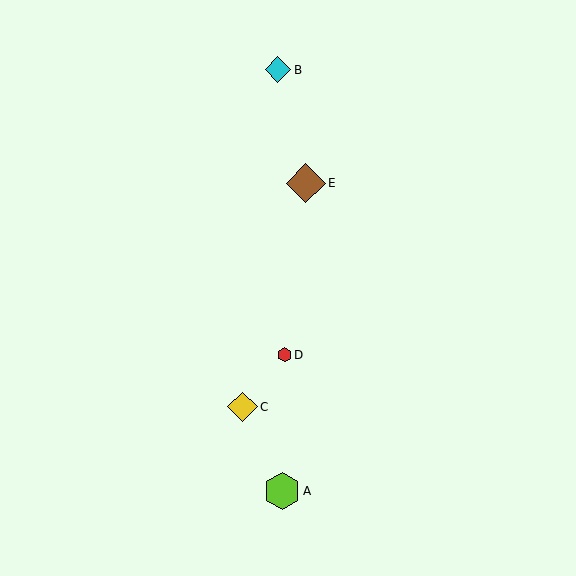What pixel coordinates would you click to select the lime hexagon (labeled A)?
Click at (282, 491) to select the lime hexagon A.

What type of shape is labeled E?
Shape E is a brown diamond.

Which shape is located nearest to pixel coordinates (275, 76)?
The cyan diamond (labeled B) at (278, 70) is nearest to that location.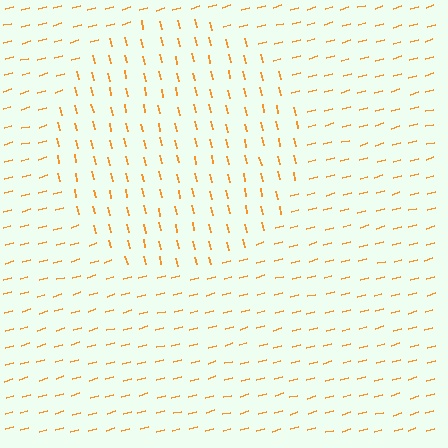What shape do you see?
I see a circle.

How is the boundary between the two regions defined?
The boundary is defined purely by a change in line orientation (approximately 88 degrees difference). All lines are the same color and thickness.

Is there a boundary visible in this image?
Yes, there is a texture boundary formed by a change in line orientation.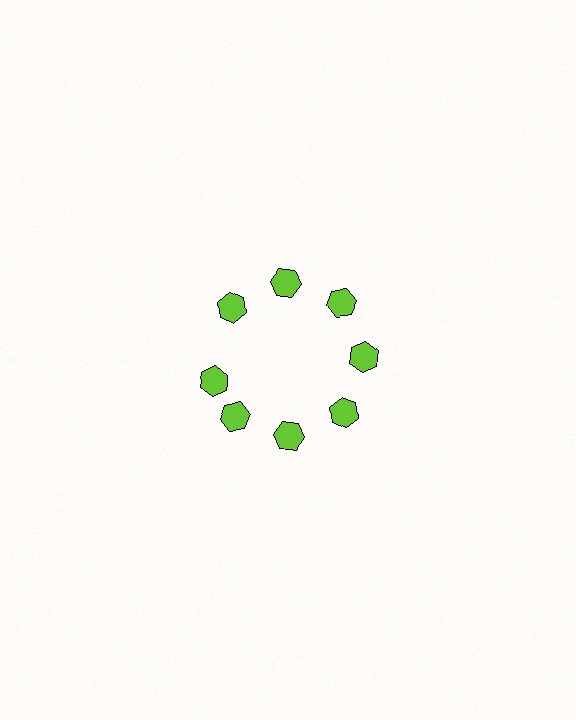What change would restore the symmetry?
The symmetry would be restored by rotating it back into even spacing with its neighbors so that all 8 hexagons sit at equal angles and equal distance from the center.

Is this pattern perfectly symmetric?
No. The 8 lime hexagons are arranged in a ring, but one element near the 9 o'clock position is rotated out of alignment along the ring, breaking the 8-fold rotational symmetry.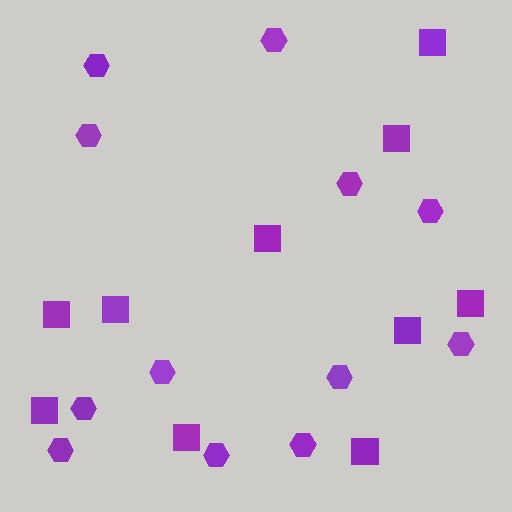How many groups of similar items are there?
There are 2 groups: one group of hexagons (12) and one group of squares (10).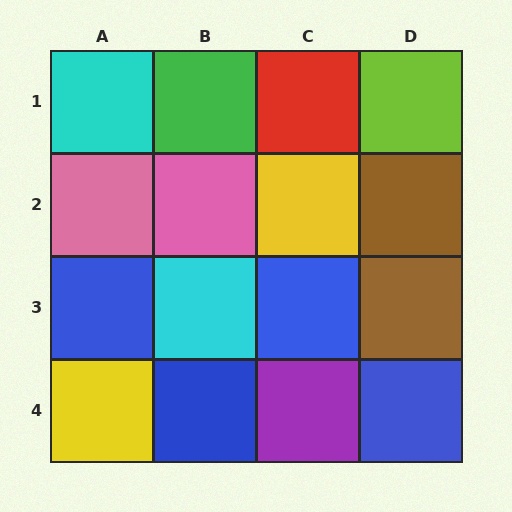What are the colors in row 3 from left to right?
Blue, cyan, blue, brown.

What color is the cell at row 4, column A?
Yellow.